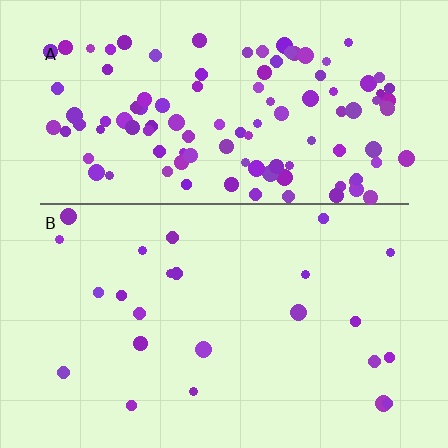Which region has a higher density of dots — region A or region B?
A (the top).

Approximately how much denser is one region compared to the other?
Approximately 4.8× — region A over region B.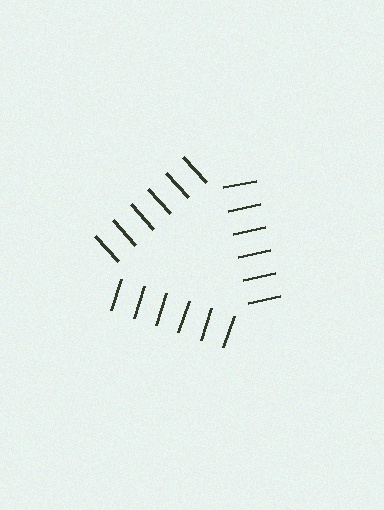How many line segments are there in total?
18 — 6 along each of the 3 edges.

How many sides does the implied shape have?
3 sides — the line-ends trace a triangle.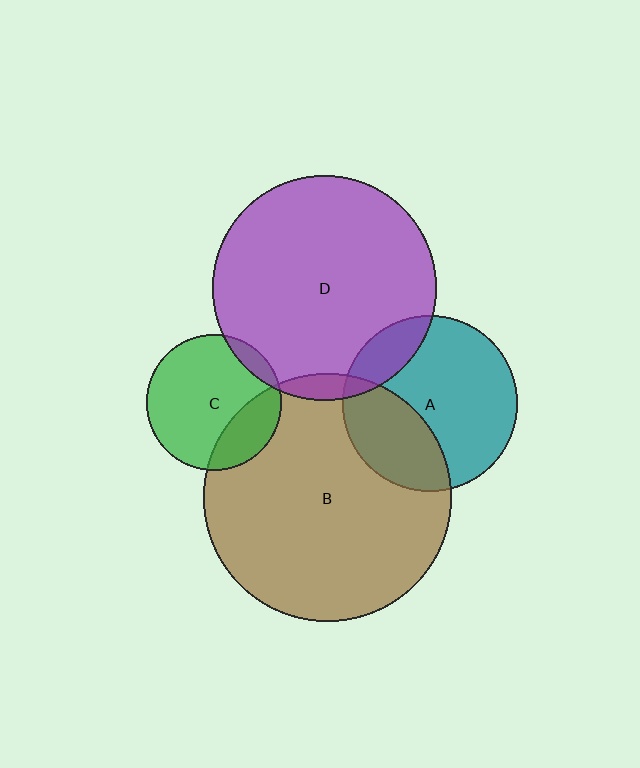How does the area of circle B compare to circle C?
Approximately 3.3 times.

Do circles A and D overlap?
Yes.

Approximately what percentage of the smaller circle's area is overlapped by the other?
Approximately 15%.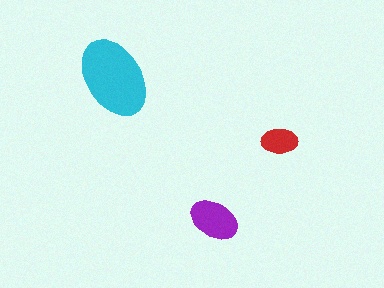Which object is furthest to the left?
The cyan ellipse is leftmost.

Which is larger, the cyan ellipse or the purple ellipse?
The cyan one.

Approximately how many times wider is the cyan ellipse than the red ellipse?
About 2 times wider.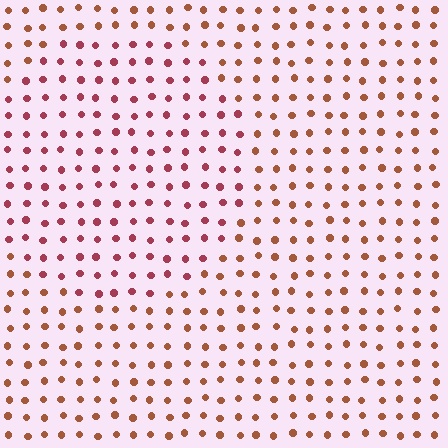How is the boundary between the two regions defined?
The boundary is defined purely by a slight shift in hue (about 31 degrees). Spacing, size, and orientation are identical on both sides.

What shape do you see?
I see a circle.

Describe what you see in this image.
The image is filled with small brown elements in a uniform arrangement. A circle-shaped region is visible where the elements are tinted to a slightly different hue, forming a subtle color boundary.